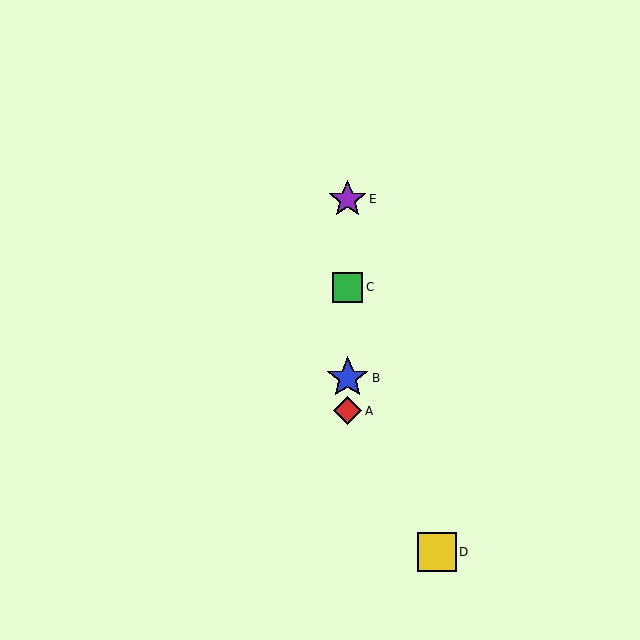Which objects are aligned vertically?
Objects A, B, C, E are aligned vertically.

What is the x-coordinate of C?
Object C is at x≈348.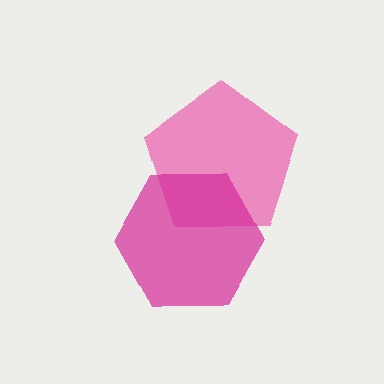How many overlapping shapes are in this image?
There are 2 overlapping shapes in the image.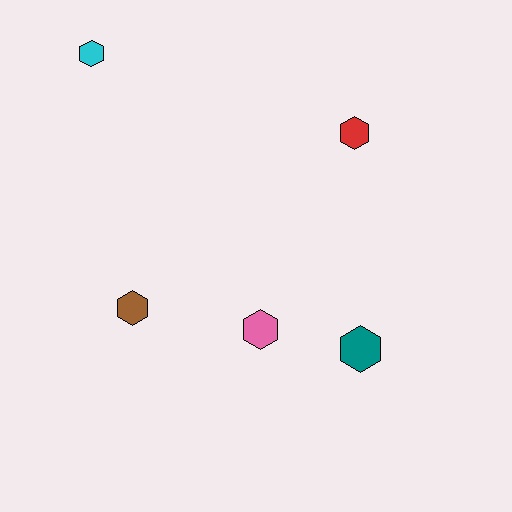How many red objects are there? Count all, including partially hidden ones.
There is 1 red object.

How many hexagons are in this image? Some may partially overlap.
There are 5 hexagons.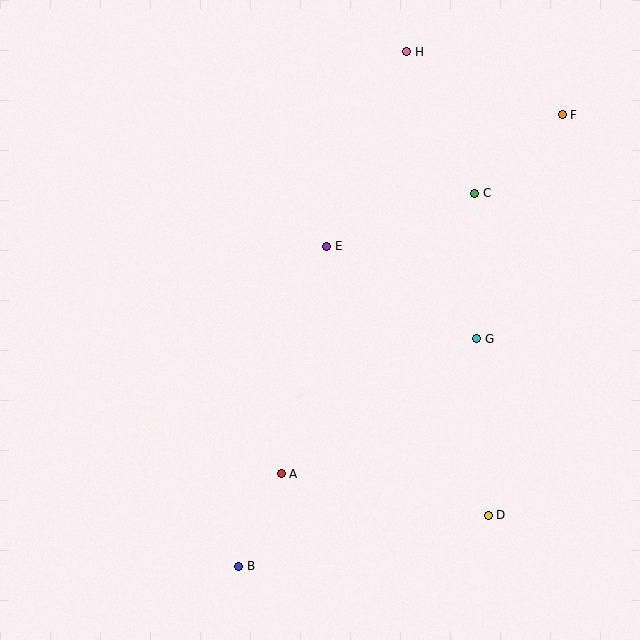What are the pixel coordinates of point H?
Point H is at (407, 52).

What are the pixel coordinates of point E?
Point E is at (327, 246).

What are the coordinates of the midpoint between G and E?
The midpoint between G and E is at (402, 293).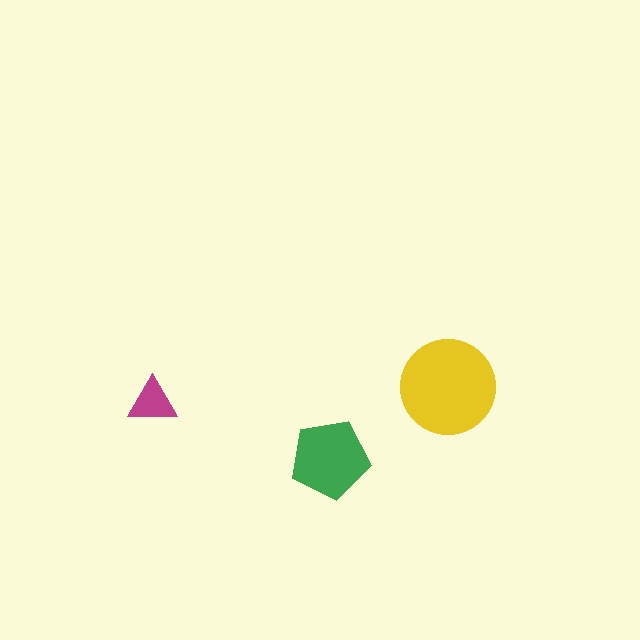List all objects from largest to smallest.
The yellow circle, the green pentagon, the magenta triangle.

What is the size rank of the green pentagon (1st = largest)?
2nd.